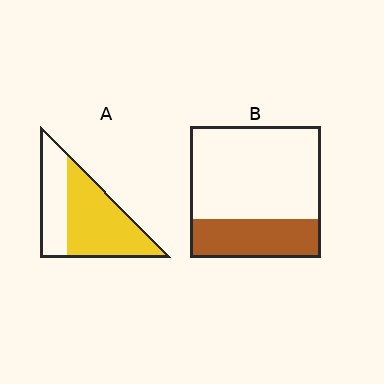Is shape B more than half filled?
No.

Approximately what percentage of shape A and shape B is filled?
A is approximately 65% and B is approximately 30%.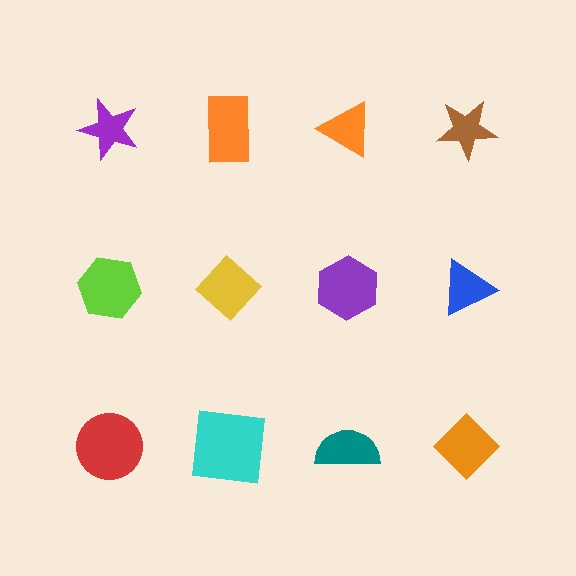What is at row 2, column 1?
A lime hexagon.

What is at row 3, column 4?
An orange diamond.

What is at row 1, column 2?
An orange rectangle.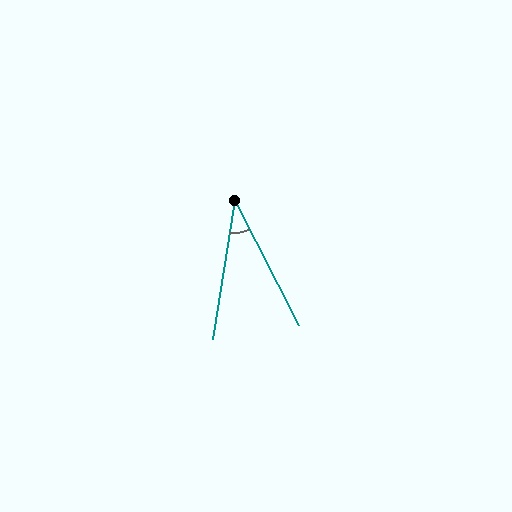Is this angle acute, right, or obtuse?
It is acute.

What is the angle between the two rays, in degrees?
Approximately 36 degrees.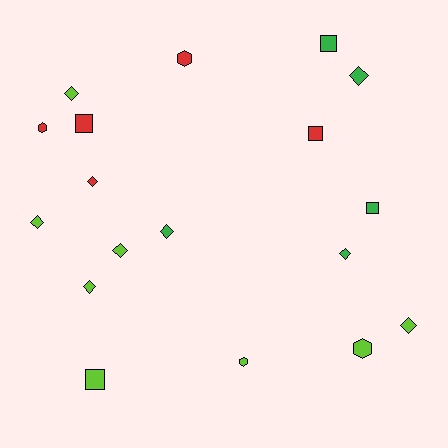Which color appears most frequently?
Lime, with 8 objects.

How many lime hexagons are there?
There are 2 lime hexagons.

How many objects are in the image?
There are 18 objects.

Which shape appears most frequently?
Diamond, with 9 objects.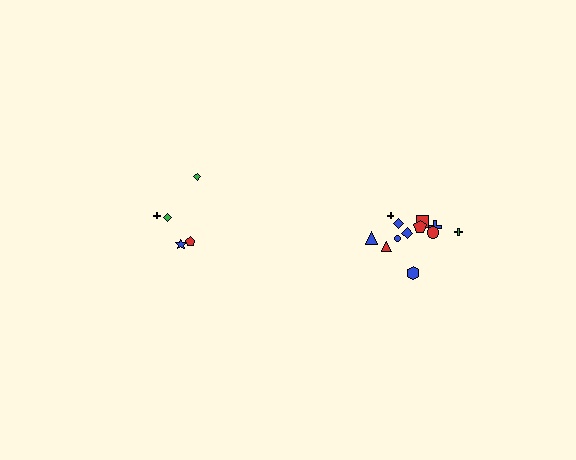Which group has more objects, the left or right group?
The right group.